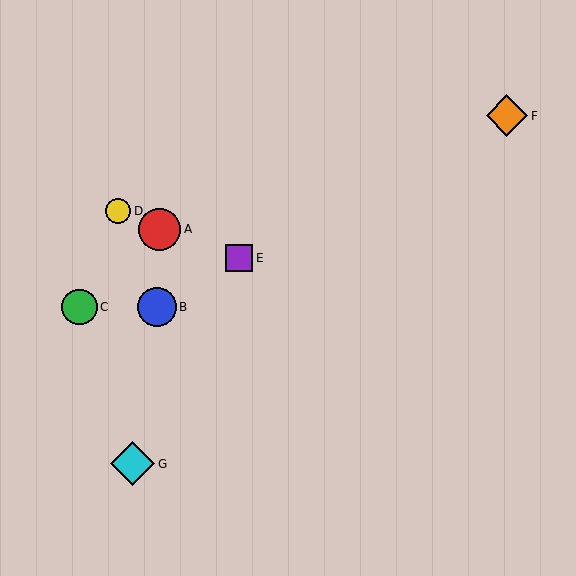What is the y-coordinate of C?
Object C is at y≈307.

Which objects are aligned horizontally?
Objects B, C are aligned horizontally.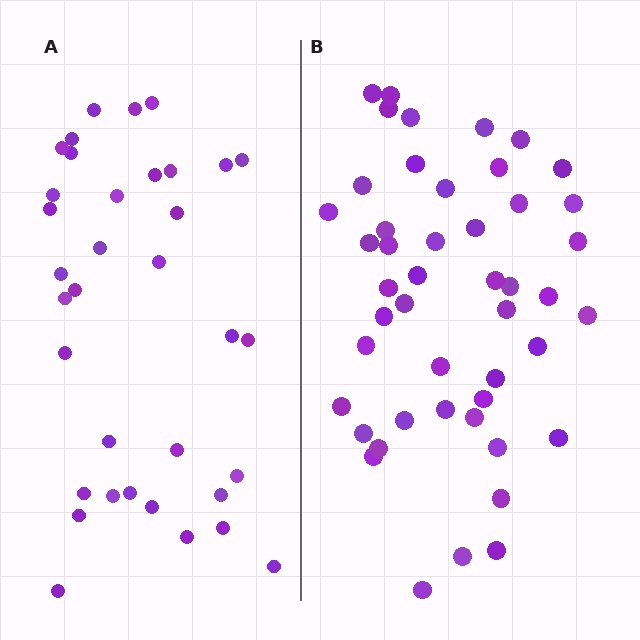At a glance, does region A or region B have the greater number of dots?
Region B (the right region) has more dots.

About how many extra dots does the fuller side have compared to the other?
Region B has roughly 12 or so more dots than region A.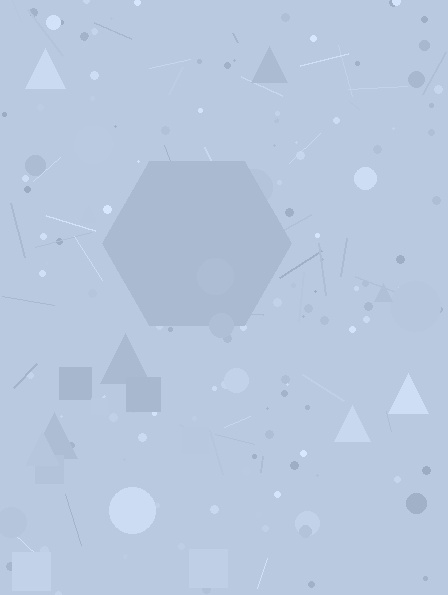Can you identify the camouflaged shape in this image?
The camouflaged shape is a hexagon.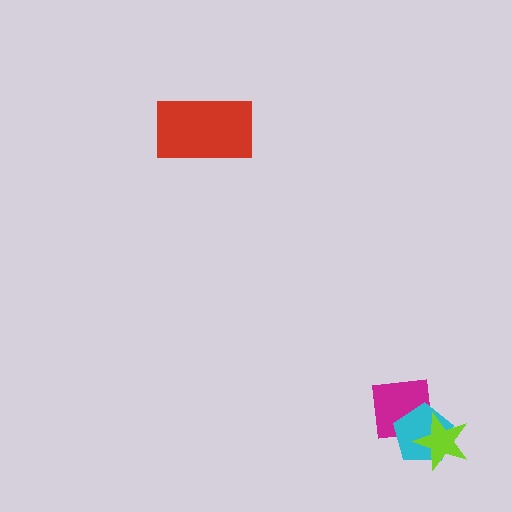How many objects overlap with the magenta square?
2 objects overlap with the magenta square.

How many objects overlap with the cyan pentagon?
2 objects overlap with the cyan pentagon.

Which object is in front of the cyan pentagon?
The lime star is in front of the cyan pentagon.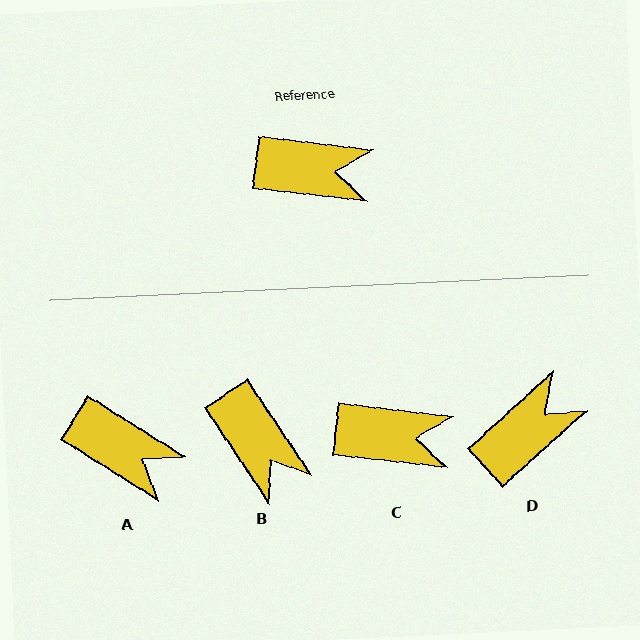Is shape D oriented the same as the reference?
No, it is off by about 49 degrees.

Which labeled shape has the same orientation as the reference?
C.